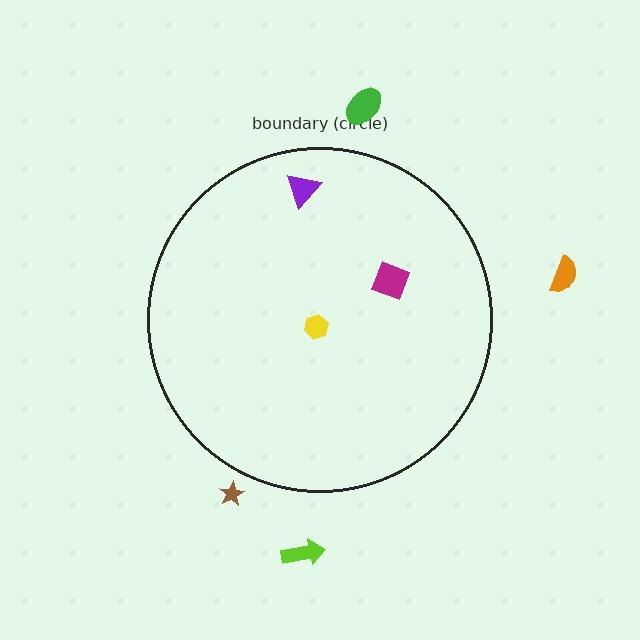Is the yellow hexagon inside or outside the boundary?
Inside.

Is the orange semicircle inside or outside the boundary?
Outside.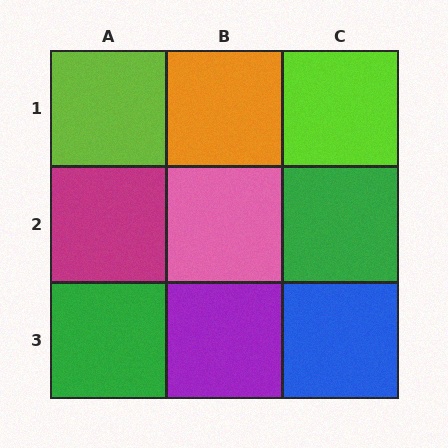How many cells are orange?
1 cell is orange.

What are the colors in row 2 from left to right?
Magenta, pink, green.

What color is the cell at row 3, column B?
Purple.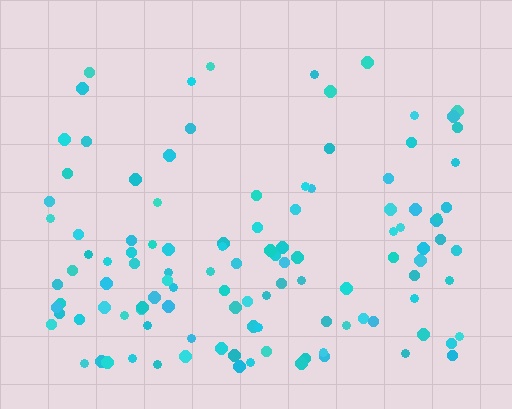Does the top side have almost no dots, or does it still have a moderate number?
Still a moderate number, just noticeably fewer than the bottom.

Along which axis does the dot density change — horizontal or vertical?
Vertical.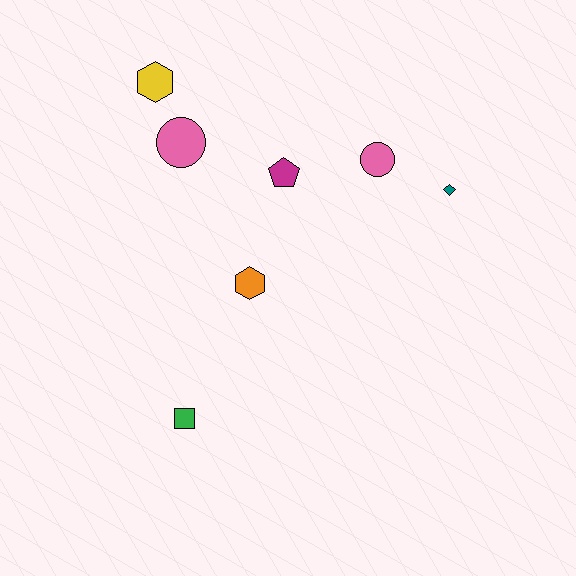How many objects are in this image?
There are 7 objects.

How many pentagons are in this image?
There is 1 pentagon.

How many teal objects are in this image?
There is 1 teal object.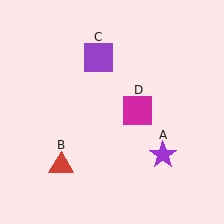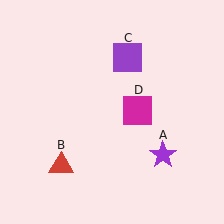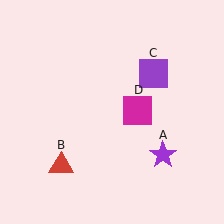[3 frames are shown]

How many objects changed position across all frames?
1 object changed position: purple square (object C).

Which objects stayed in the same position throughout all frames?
Purple star (object A) and red triangle (object B) and magenta square (object D) remained stationary.